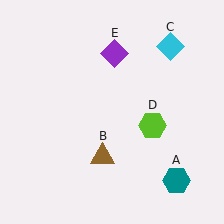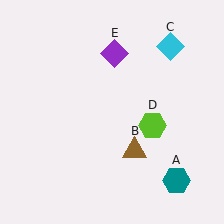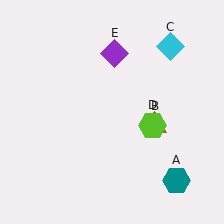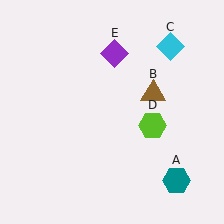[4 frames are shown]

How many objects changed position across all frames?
1 object changed position: brown triangle (object B).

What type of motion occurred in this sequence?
The brown triangle (object B) rotated counterclockwise around the center of the scene.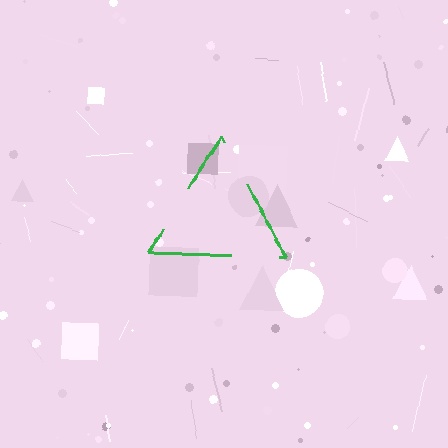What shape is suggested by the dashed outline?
The dashed outline suggests a triangle.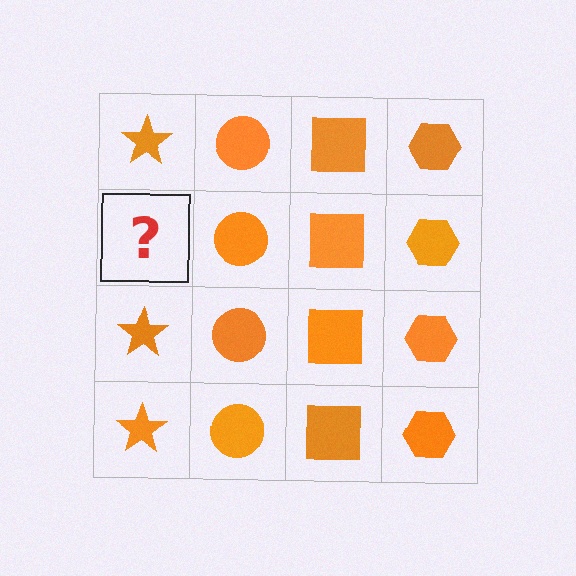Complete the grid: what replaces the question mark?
The question mark should be replaced with an orange star.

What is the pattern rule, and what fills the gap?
The rule is that each column has a consistent shape. The gap should be filled with an orange star.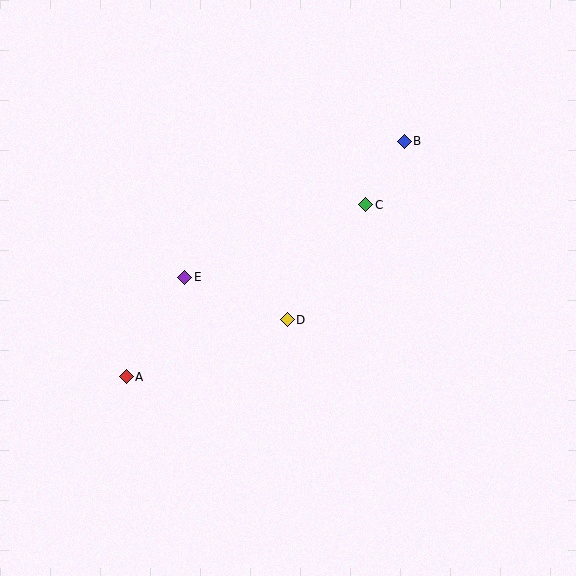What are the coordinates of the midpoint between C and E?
The midpoint between C and E is at (275, 241).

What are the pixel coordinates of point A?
Point A is at (126, 377).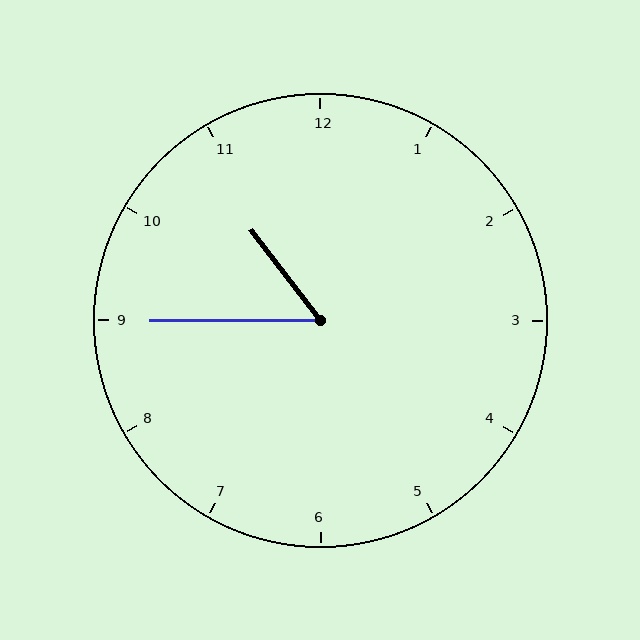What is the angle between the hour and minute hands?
Approximately 52 degrees.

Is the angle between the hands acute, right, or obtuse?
It is acute.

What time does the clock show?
10:45.